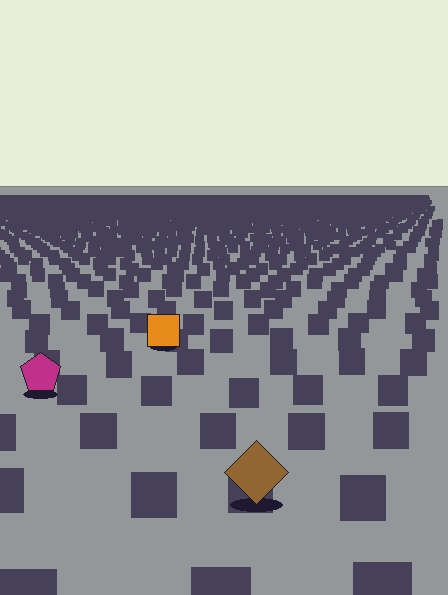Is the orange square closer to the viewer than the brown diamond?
No. The brown diamond is closer — you can tell from the texture gradient: the ground texture is coarser near it.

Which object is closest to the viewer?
The brown diamond is closest. The texture marks near it are larger and more spread out.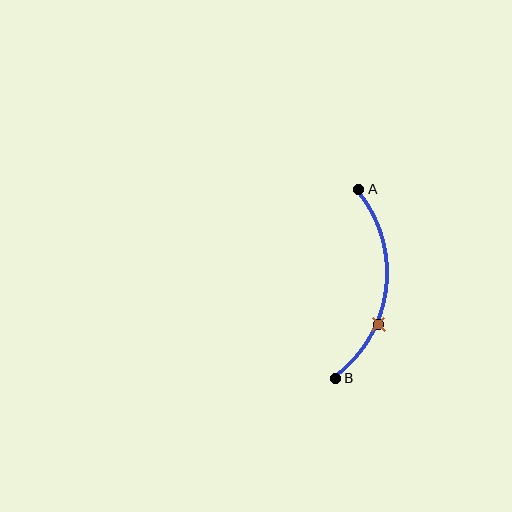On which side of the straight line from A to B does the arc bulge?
The arc bulges to the right of the straight line connecting A and B.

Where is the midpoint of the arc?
The arc midpoint is the point on the curve farthest from the straight line joining A and B. It sits to the right of that line.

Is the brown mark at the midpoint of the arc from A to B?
No. The brown mark lies on the arc but is closer to endpoint B. The arc midpoint would be at the point on the curve equidistant along the arc from both A and B.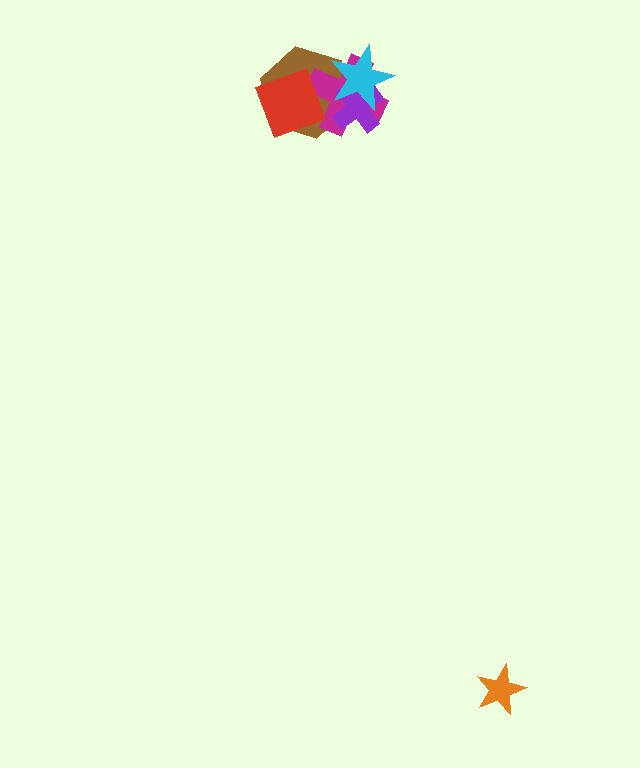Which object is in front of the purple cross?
The cyan star is in front of the purple cross.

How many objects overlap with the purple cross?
3 objects overlap with the purple cross.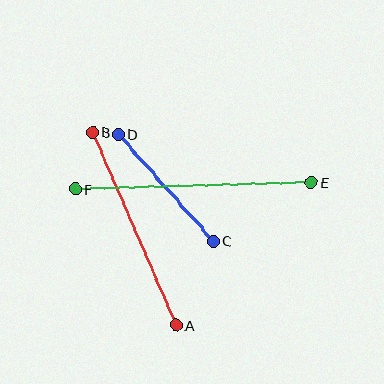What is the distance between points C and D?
The distance is approximately 143 pixels.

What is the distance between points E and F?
The distance is approximately 236 pixels.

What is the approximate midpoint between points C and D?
The midpoint is at approximately (166, 188) pixels.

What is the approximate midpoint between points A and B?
The midpoint is at approximately (134, 229) pixels.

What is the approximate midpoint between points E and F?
The midpoint is at approximately (193, 186) pixels.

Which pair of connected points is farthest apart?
Points E and F are farthest apart.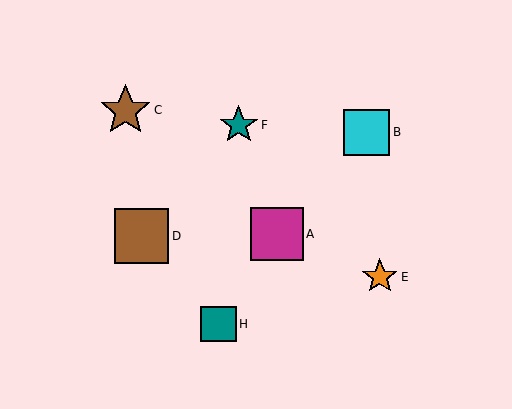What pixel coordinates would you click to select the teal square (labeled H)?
Click at (219, 324) to select the teal square H.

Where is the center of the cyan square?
The center of the cyan square is at (367, 132).